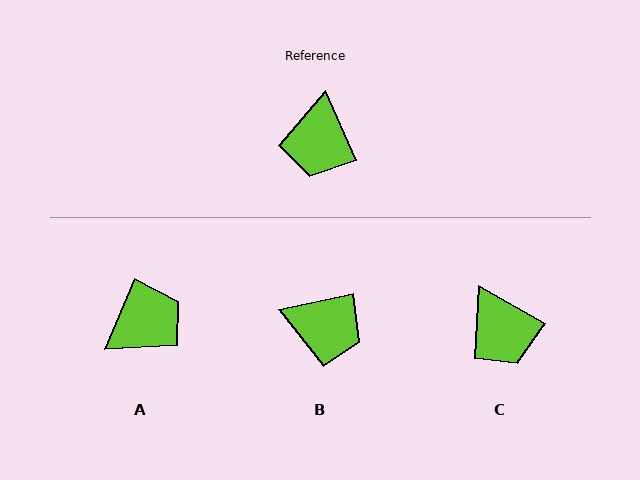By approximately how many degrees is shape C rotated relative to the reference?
Approximately 37 degrees counter-clockwise.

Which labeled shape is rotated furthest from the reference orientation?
A, about 133 degrees away.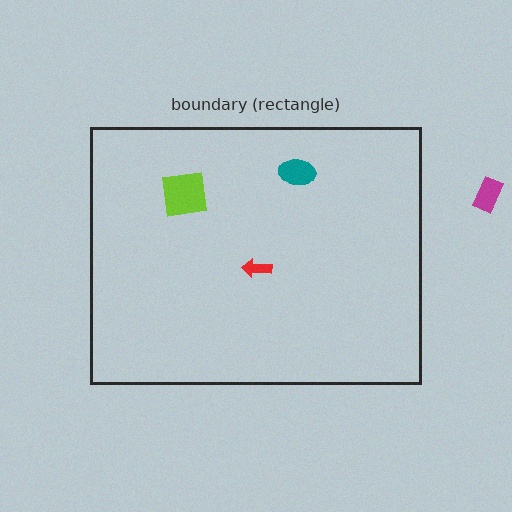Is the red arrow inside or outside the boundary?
Inside.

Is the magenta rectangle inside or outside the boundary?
Outside.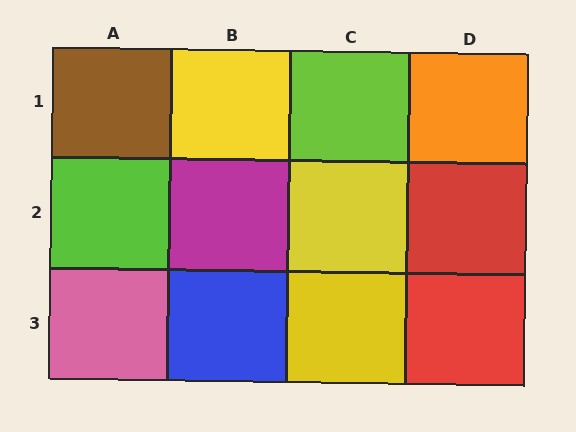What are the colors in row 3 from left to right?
Pink, blue, yellow, red.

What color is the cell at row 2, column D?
Red.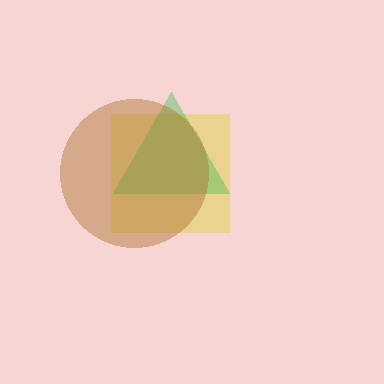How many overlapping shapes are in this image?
There are 3 overlapping shapes in the image.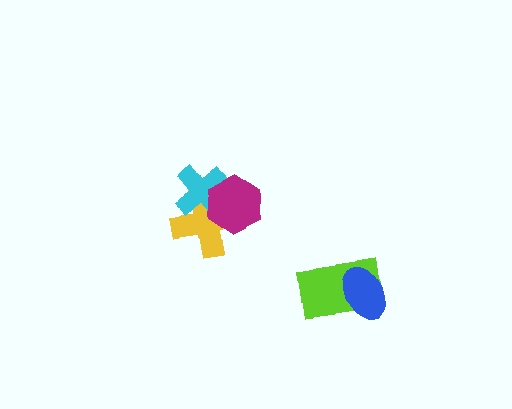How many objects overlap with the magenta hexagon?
2 objects overlap with the magenta hexagon.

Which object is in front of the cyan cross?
The magenta hexagon is in front of the cyan cross.